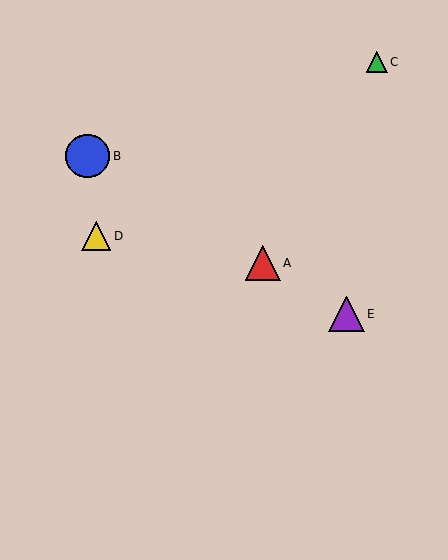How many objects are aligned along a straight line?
3 objects (A, B, E) are aligned along a straight line.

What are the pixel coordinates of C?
Object C is at (377, 62).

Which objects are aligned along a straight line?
Objects A, B, E are aligned along a straight line.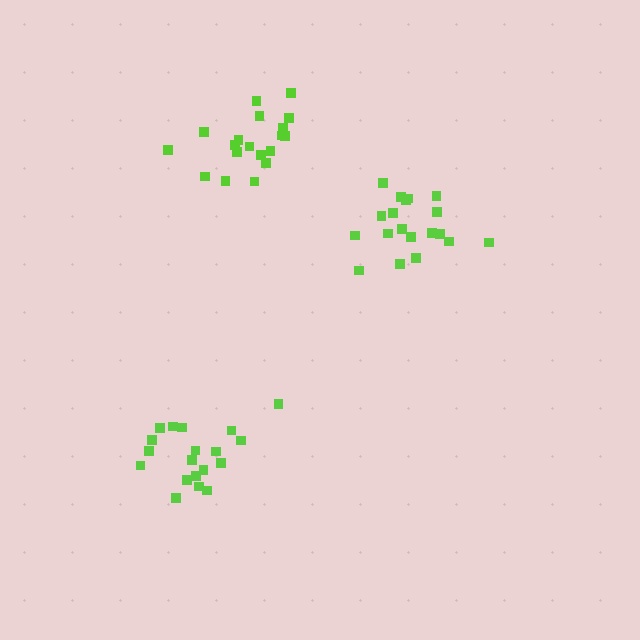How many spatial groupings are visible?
There are 3 spatial groupings.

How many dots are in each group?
Group 1: 19 dots, Group 2: 19 dots, Group 3: 19 dots (57 total).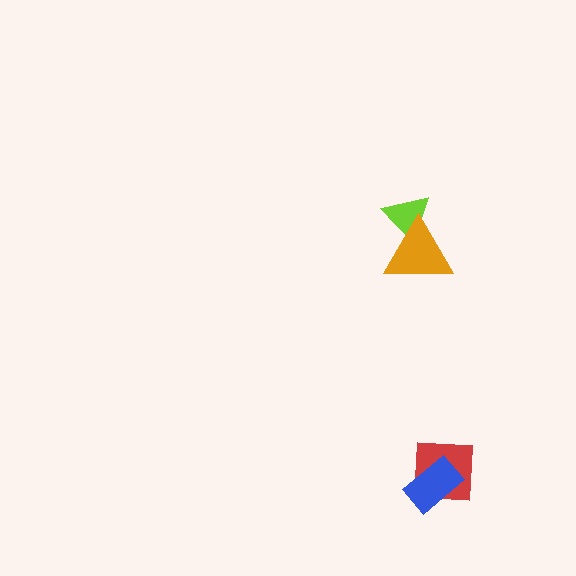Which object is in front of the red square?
The blue rectangle is in front of the red square.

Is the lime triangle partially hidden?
Yes, it is partially covered by another shape.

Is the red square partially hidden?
Yes, it is partially covered by another shape.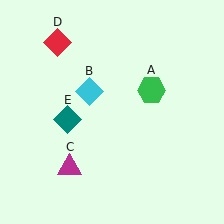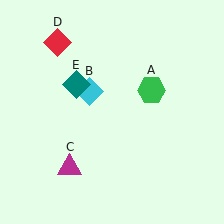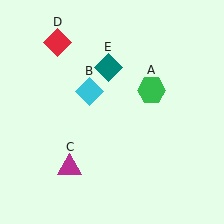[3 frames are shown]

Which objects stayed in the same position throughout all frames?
Green hexagon (object A) and cyan diamond (object B) and magenta triangle (object C) and red diamond (object D) remained stationary.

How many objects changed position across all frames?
1 object changed position: teal diamond (object E).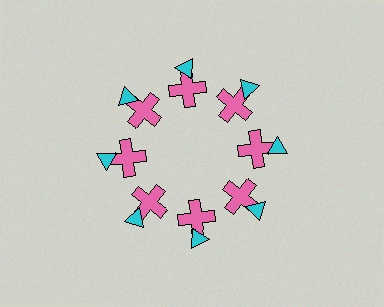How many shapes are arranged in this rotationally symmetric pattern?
There are 16 shapes, arranged in 8 groups of 2.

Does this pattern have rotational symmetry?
Yes, this pattern has 8-fold rotational symmetry. It looks the same after rotating 45 degrees around the center.